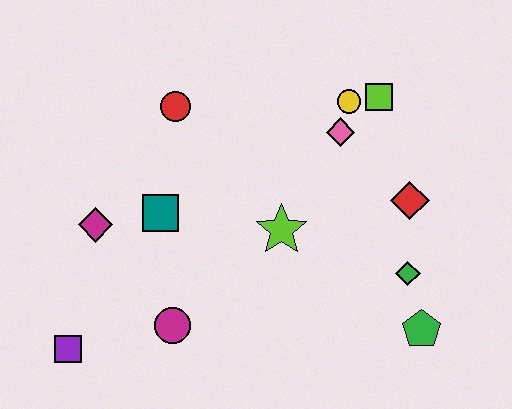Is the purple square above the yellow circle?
No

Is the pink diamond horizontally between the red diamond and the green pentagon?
No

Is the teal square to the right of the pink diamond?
No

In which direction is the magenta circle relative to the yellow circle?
The magenta circle is below the yellow circle.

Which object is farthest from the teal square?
The green pentagon is farthest from the teal square.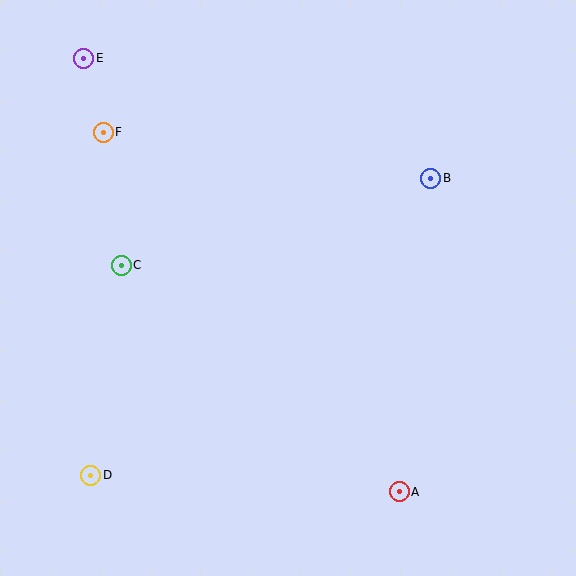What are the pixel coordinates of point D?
Point D is at (91, 475).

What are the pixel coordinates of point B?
Point B is at (431, 178).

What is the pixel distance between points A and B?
The distance between A and B is 315 pixels.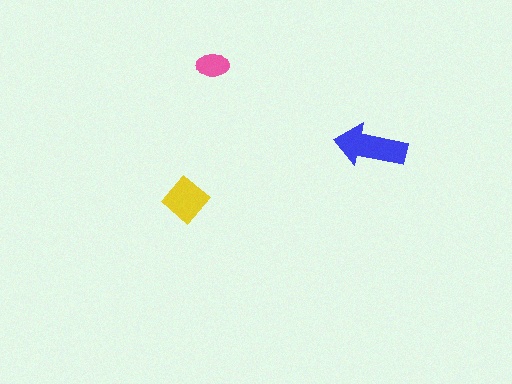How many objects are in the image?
There are 3 objects in the image.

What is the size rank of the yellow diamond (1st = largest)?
2nd.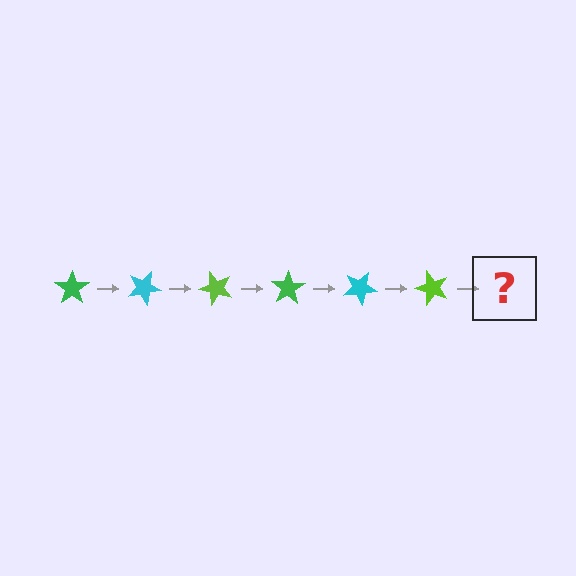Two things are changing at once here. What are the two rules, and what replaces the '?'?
The two rules are that it rotates 25 degrees each step and the color cycles through green, cyan, and lime. The '?' should be a green star, rotated 150 degrees from the start.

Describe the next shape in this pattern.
It should be a green star, rotated 150 degrees from the start.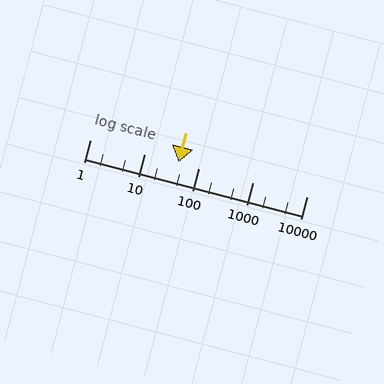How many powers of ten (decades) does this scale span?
The scale spans 4 decades, from 1 to 10000.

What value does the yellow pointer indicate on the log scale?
The pointer indicates approximately 43.